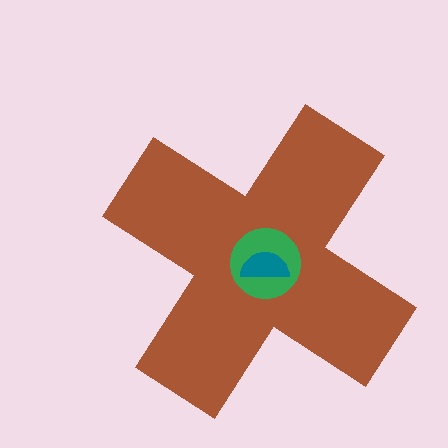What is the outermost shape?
The brown cross.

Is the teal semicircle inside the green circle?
Yes.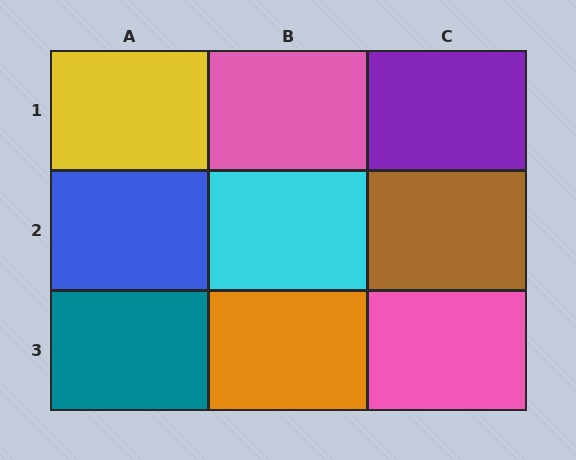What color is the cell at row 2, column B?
Cyan.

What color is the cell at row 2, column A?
Blue.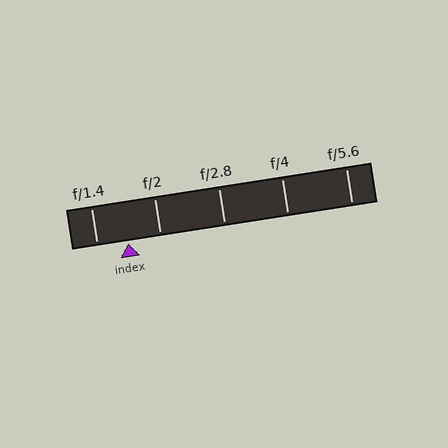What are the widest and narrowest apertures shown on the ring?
The widest aperture shown is f/1.4 and the narrowest is f/5.6.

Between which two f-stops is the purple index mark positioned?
The index mark is between f/1.4 and f/2.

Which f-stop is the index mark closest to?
The index mark is closest to f/1.4.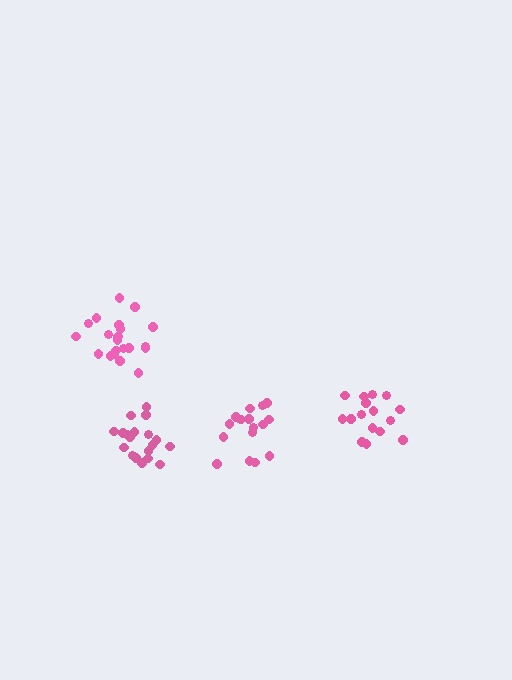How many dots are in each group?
Group 1: 17 dots, Group 2: 21 dots, Group 3: 19 dots, Group 4: 16 dots (73 total).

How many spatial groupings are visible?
There are 4 spatial groupings.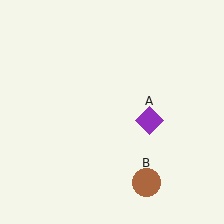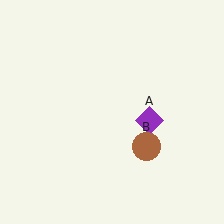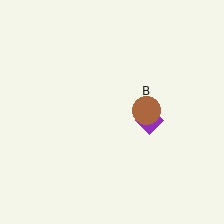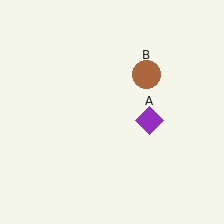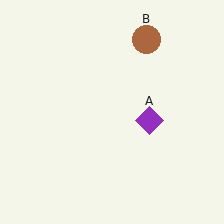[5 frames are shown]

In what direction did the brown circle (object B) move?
The brown circle (object B) moved up.